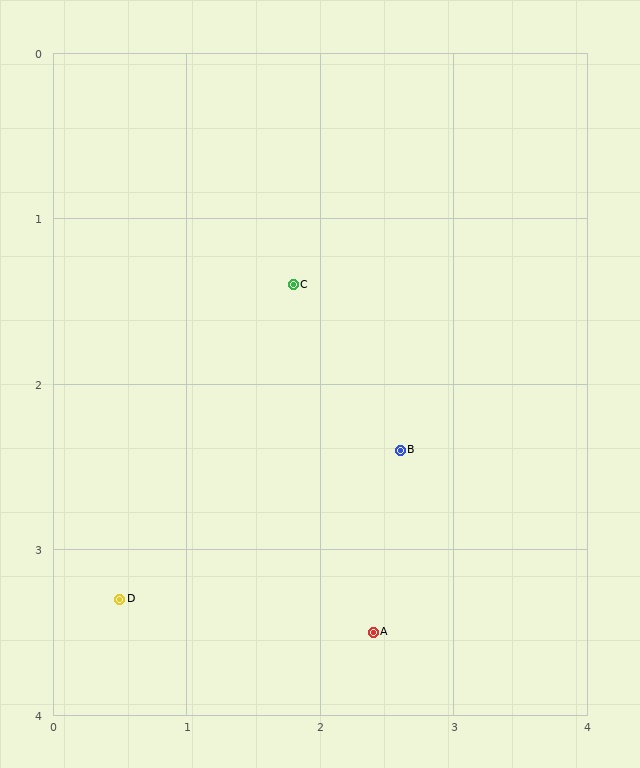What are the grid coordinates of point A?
Point A is at approximately (2.4, 3.5).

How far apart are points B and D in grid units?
Points B and D are about 2.3 grid units apart.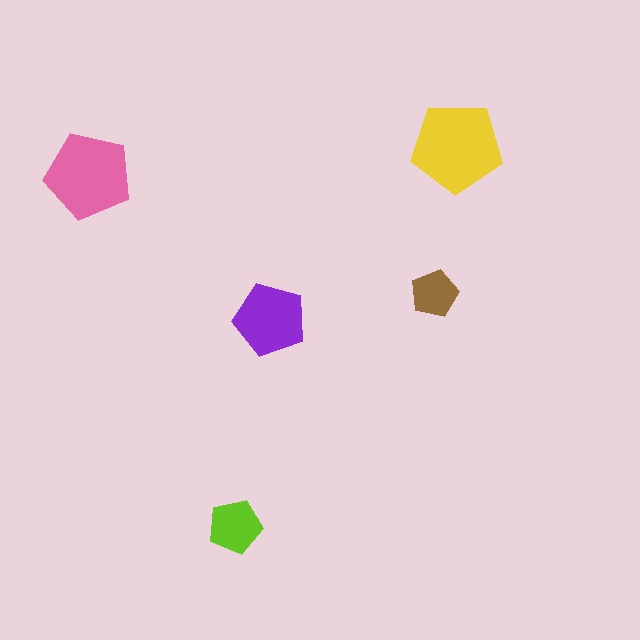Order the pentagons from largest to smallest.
the yellow one, the pink one, the purple one, the lime one, the brown one.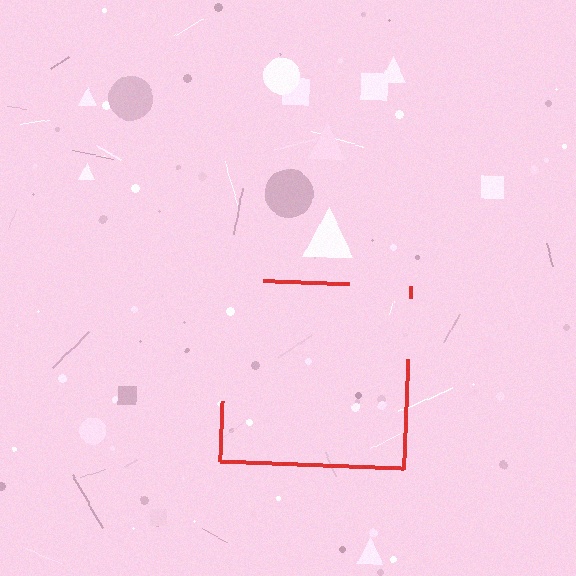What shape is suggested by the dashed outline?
The dashed outline suggests a square.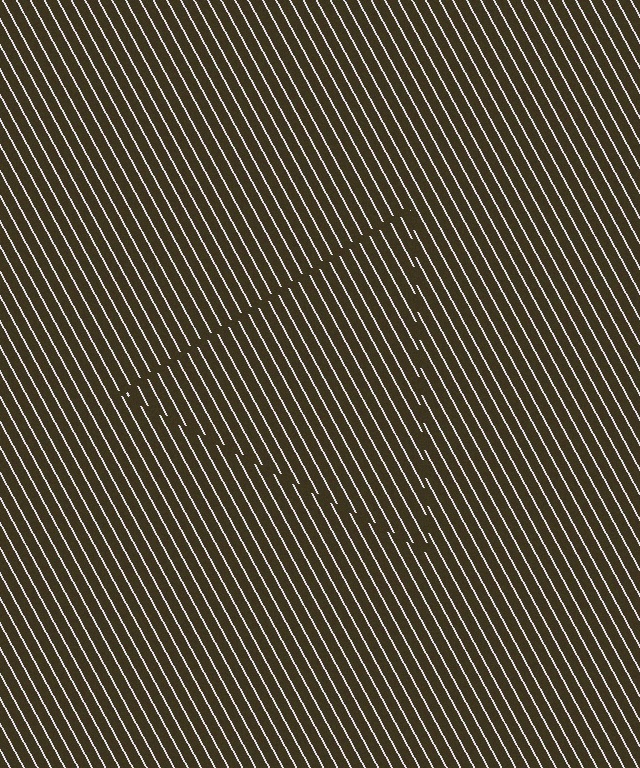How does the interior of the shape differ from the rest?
The interior of the shape contains the same grating, shifted by half a period — the contour is defined by the phase discontinuity where line-ends from the inner and outer gratings abut.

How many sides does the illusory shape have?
3 sides — the line-ends trace a triangle.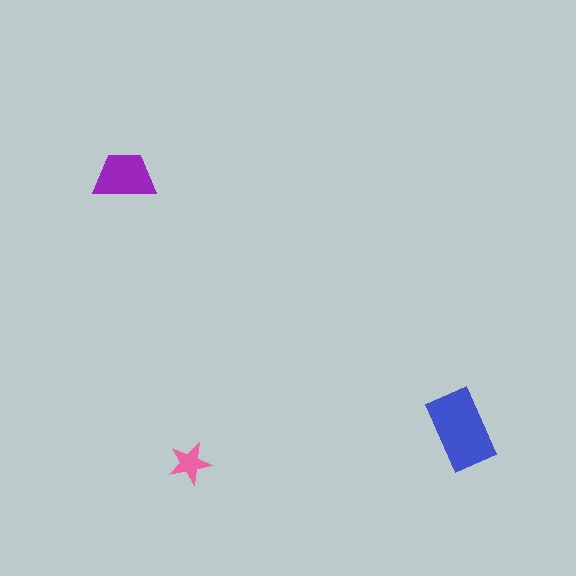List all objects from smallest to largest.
The pink star, the purple trapezoid, the blue rectangle.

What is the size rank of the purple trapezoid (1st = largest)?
2nd.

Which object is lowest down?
The pink star is bottommost.